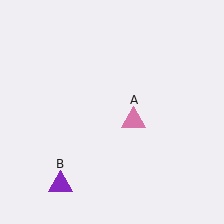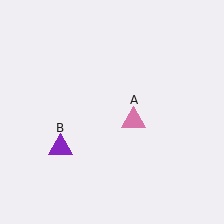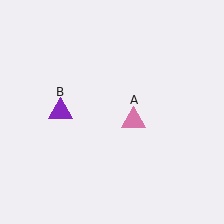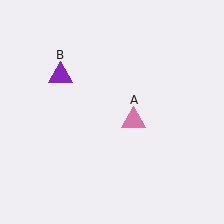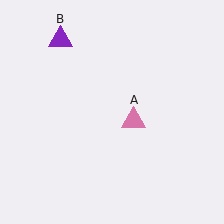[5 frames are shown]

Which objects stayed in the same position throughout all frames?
Pink triangle (object A) remained stationary.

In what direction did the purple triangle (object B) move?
The purple triangle (object B) moved up.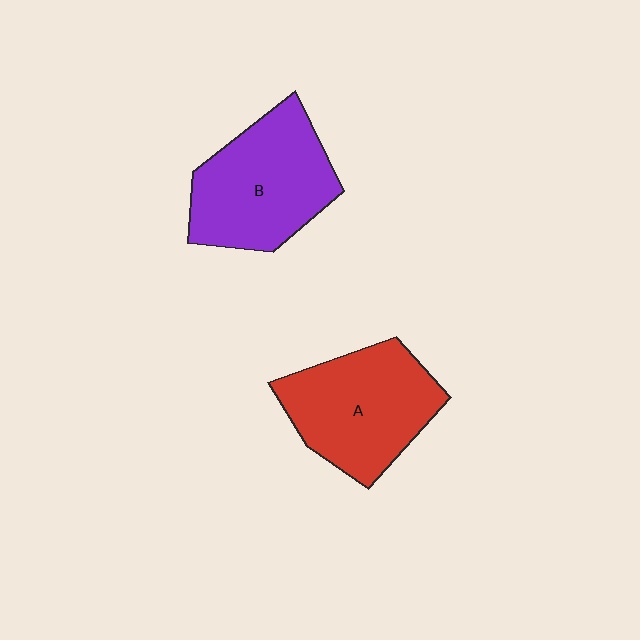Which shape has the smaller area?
Shape A (red).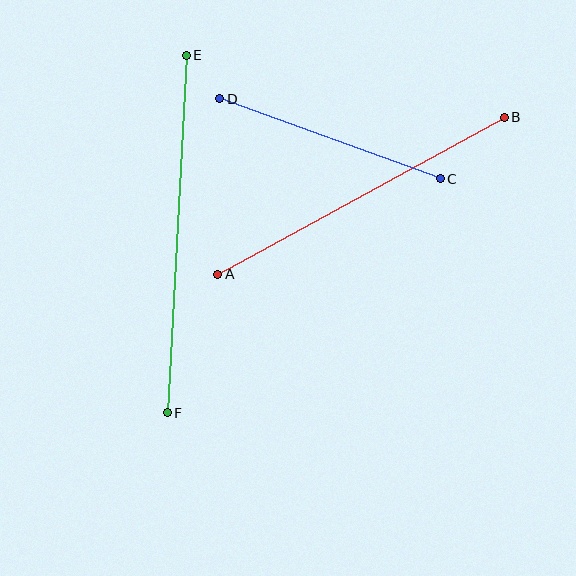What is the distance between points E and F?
The distance is approximately 358 pixels.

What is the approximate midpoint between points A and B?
The midpoint is at approximately (361, 196) pixels.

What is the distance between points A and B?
The distance is approximately 327 pixels.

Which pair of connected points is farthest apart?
Points E and F are farthest apart.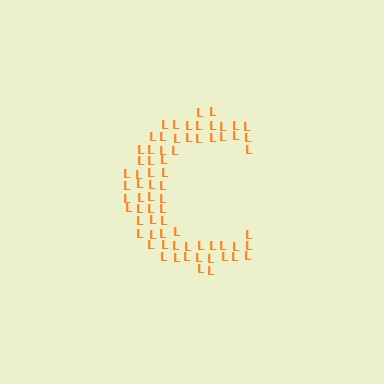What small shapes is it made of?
It is made of small letter L's.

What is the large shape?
The large shape is the letter C.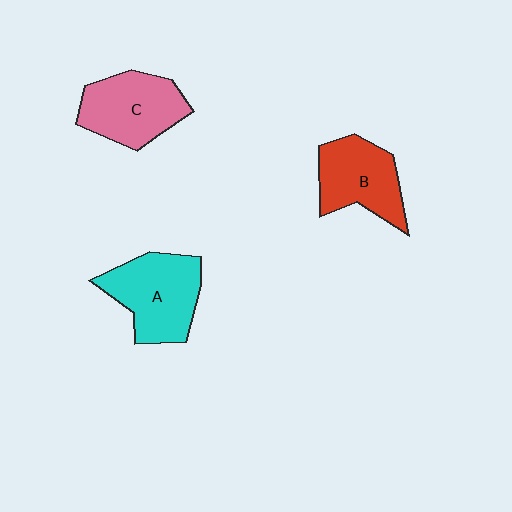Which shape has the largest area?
Shape A (cyan).